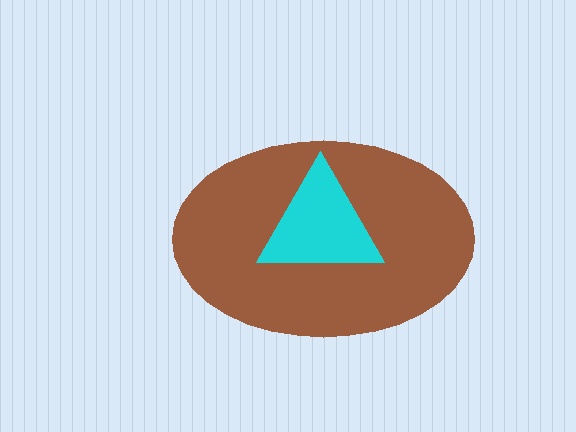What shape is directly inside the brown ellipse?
The cyan triangle.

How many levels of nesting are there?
2.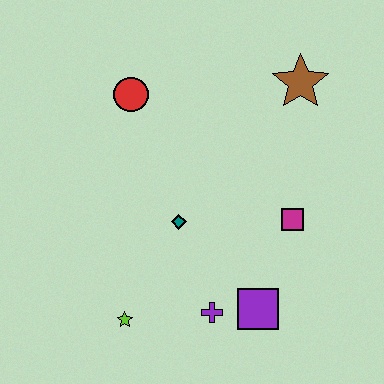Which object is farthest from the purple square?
The red circle is farthest from the purple square.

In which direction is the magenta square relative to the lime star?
The magenta square is to the right of the lime star.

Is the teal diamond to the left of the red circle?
No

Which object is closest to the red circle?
The teal diamond is closest to the red circle.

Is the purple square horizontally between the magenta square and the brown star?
No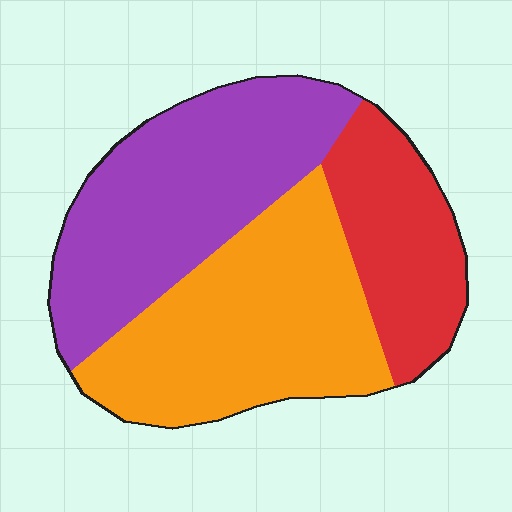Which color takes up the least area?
Red, at roughly 20%.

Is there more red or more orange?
Orange.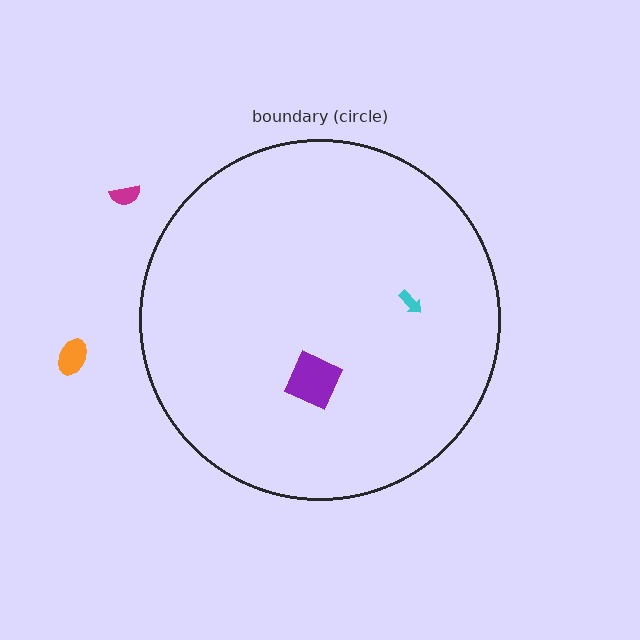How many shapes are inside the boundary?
2 inside, 2 outside.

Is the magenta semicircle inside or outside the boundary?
Outside.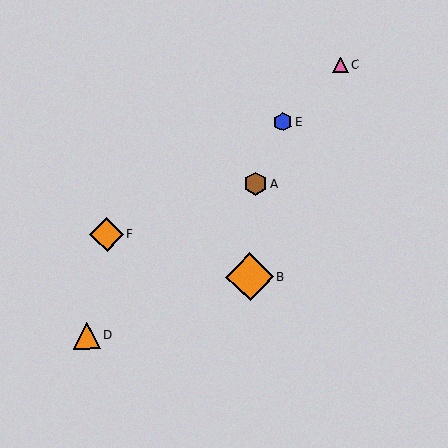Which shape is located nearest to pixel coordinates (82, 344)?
The orange triangle (labeled D) at (87, 336) is nearest to that location.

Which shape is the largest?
The orange diamond (labeled B) is the largest.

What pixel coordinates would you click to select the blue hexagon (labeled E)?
Click at (283, 122) to select the blue hexagon E.